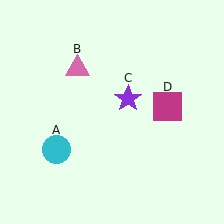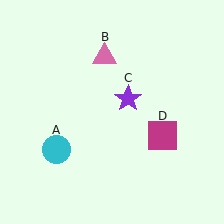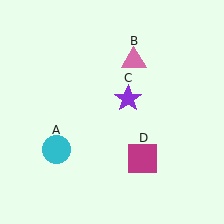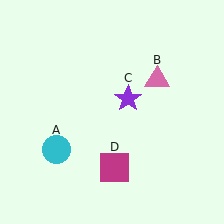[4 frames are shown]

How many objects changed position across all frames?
2 objects changed position: pink triangle (object B), magenta square (object D).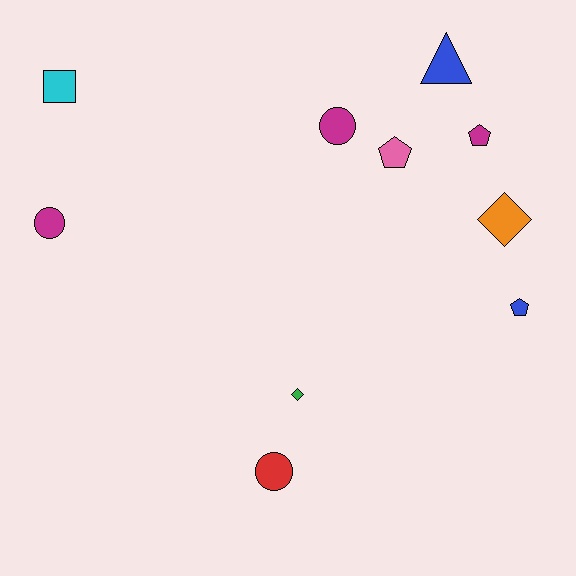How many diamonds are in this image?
There are 2 diamonds.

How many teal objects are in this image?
There are no teal objects.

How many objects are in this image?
There are 10 objects.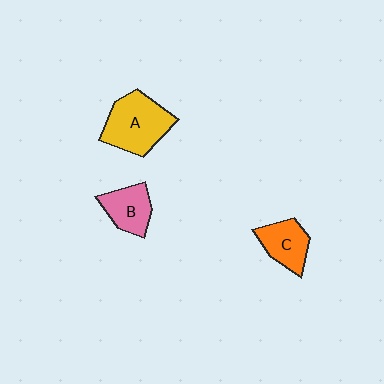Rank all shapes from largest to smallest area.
From largest to smallest: A (yellow), C (orange), B (pink).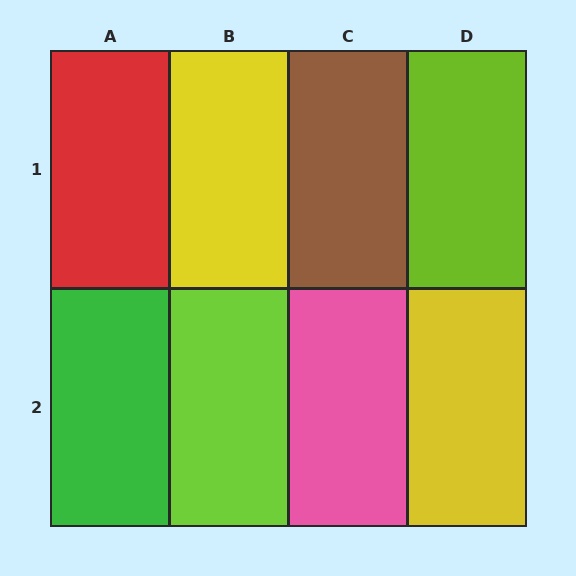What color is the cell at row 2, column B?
Lime.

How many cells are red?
1 cell is red.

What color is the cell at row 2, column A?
Green.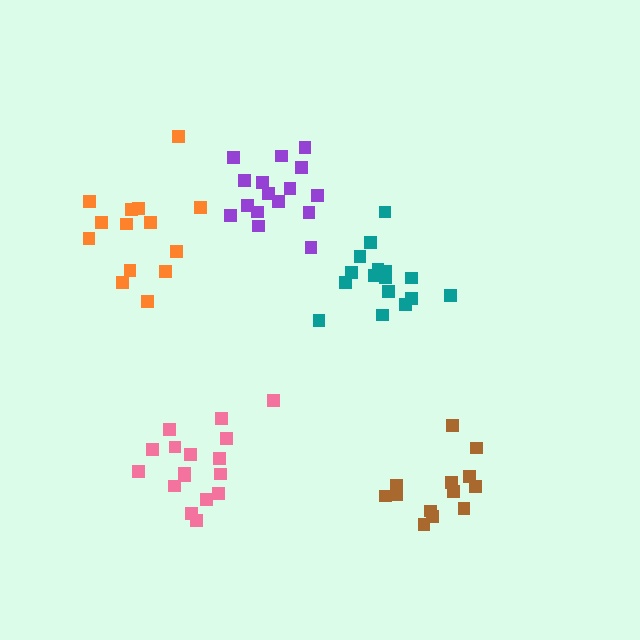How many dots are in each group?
Group 1: 16 dots, Group 2: 17 dots, Group 3: 14 dots, Group 4: 13 dots, Group 5: 16 dots (76 total).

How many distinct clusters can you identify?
There are 5 distinct clusters.